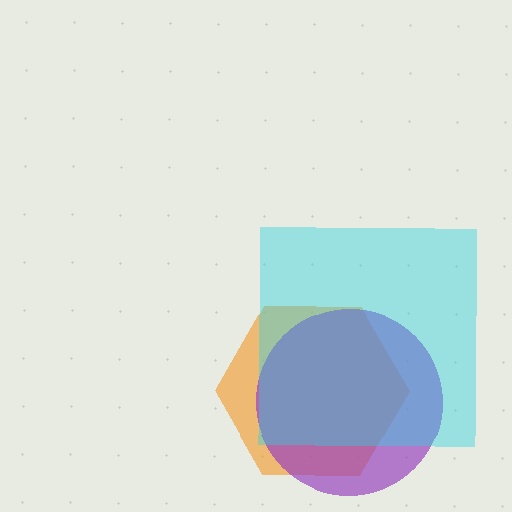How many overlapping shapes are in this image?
There are 3 overlapping shapes in the image.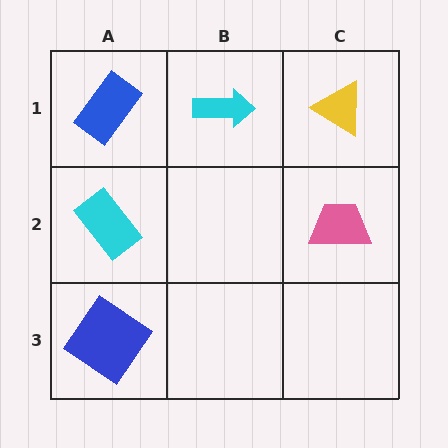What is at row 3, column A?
A blue diamond.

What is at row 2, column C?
A pink trapezoid.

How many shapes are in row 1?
3 shapes.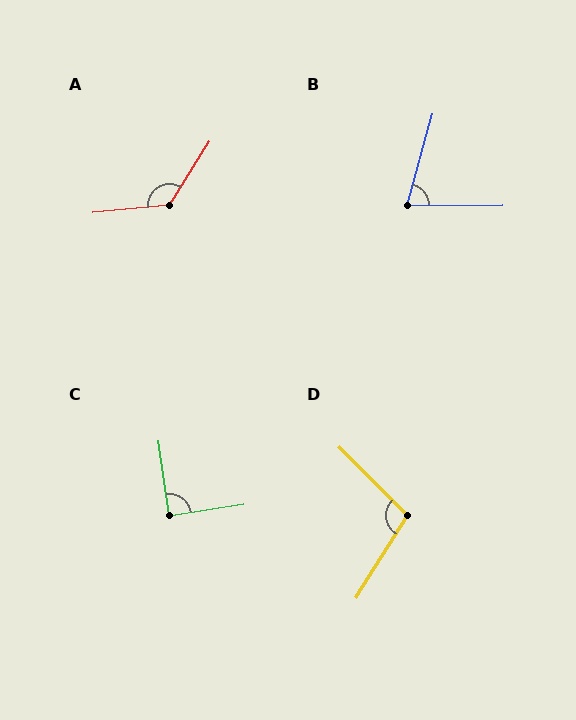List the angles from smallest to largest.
B (74°), C (89°), D (103°), A (128°).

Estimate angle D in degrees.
Approximately 103 degrees.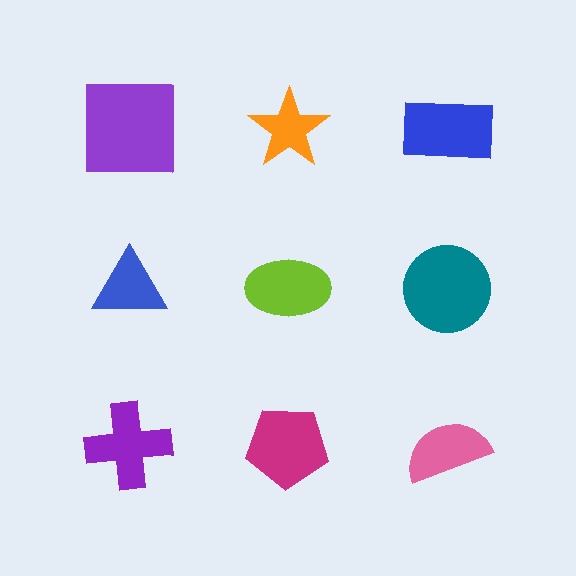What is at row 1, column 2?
An orange star.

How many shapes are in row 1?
3 shapes.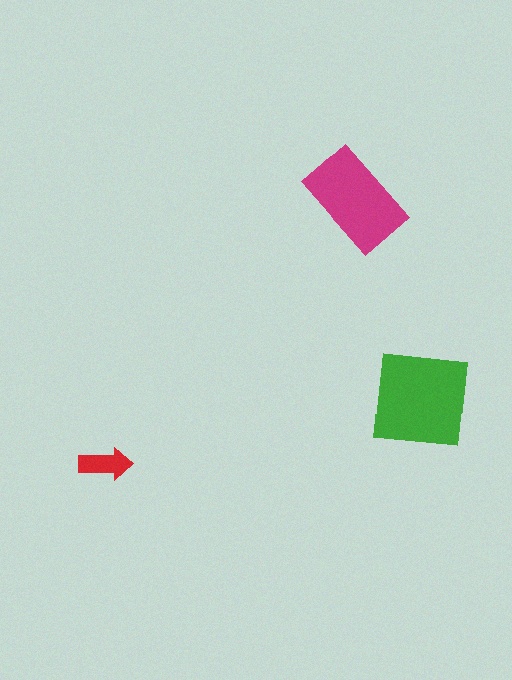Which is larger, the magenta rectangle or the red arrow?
The magenta rectangle.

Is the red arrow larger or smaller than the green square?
Smaller.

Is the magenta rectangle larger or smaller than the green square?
Smaller.